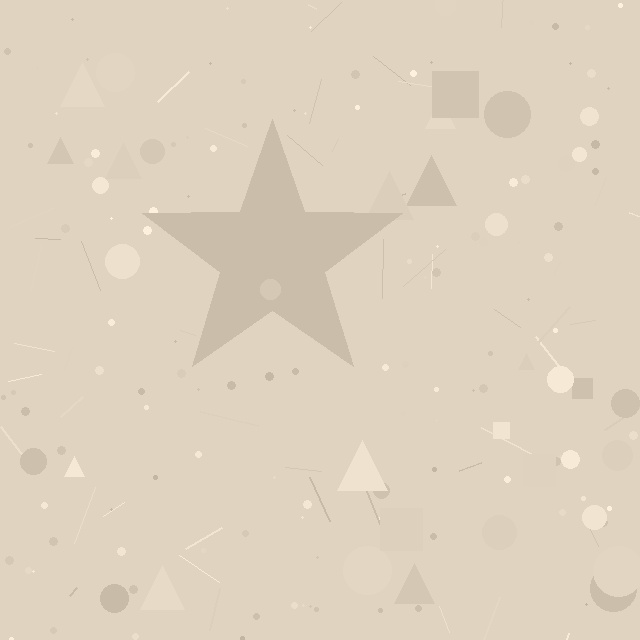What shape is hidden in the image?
A star is hidden in the image.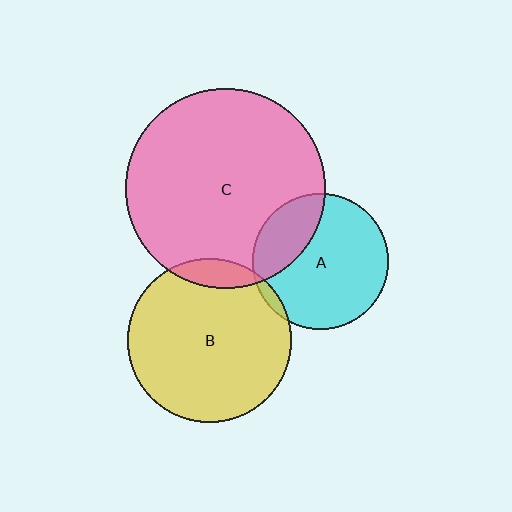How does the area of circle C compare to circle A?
Approximately 2.2 times.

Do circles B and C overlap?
Yes.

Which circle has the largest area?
Circle C (pink).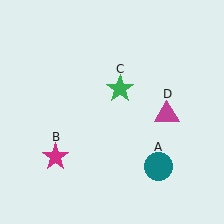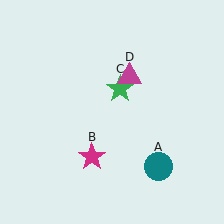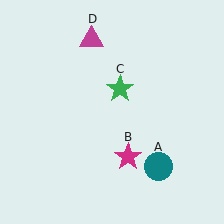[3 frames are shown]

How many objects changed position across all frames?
2 objects changed position: magenta star (object B), magenta triangle (object D).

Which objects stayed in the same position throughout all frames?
Teal circle (object A) and green star (object C) remained stationary.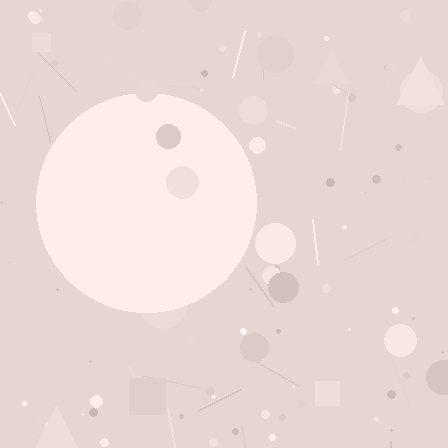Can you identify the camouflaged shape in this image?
The camouflaged shape is a circle.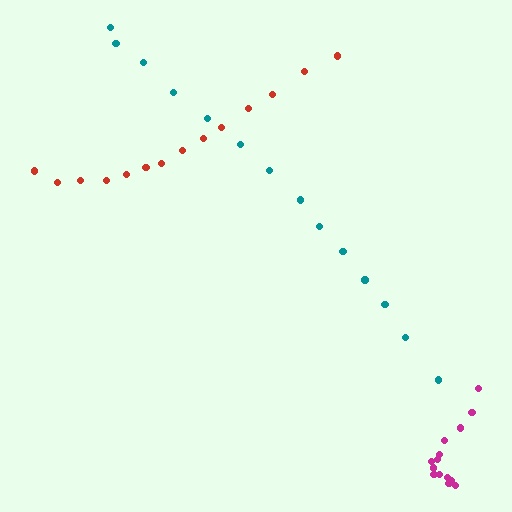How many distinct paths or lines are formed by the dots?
There are 3 distinct paths.